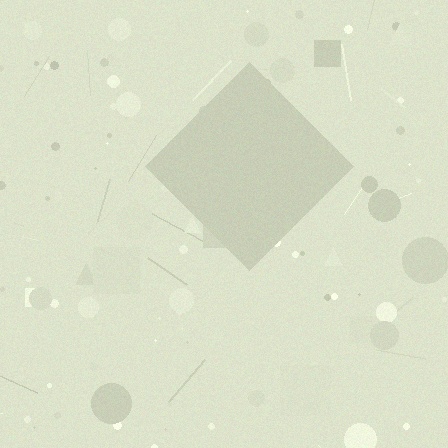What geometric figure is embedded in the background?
A diamond is embedded in the background.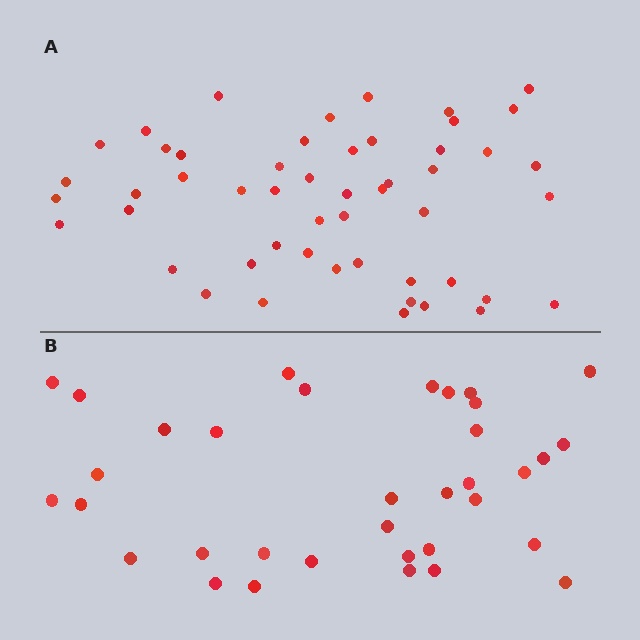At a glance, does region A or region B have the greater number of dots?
Region A (the top region) has more dots.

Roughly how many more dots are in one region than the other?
Region A has approximately 15 more dots than region B.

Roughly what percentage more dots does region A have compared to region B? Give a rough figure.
About 45% more.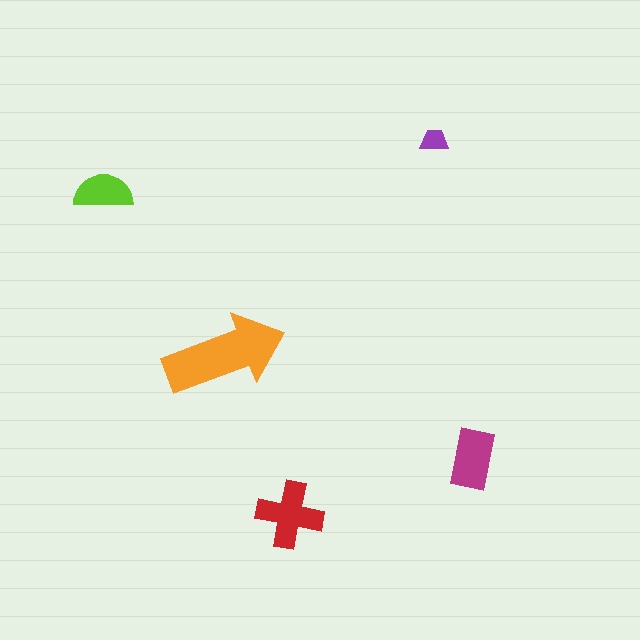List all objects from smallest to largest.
The purple trapezoid, the lime semicircle, the magenta rectangle, the red cross, the orange arrow.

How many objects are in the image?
There are 5 objects in the image.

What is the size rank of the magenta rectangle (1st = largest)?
3rd.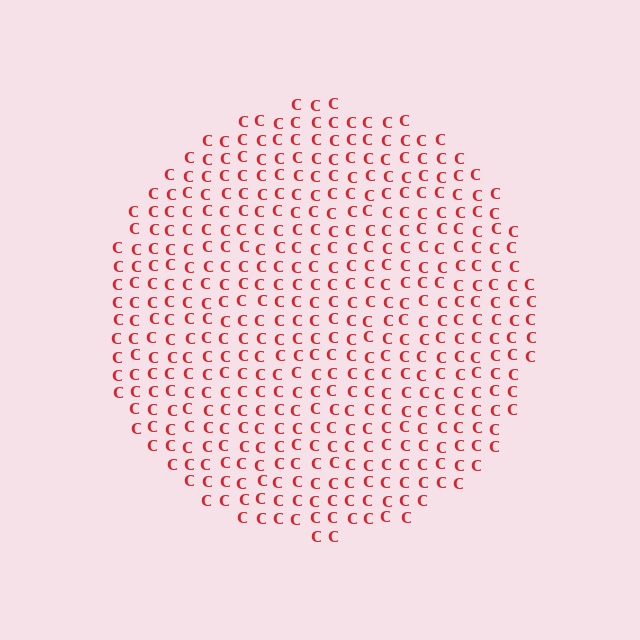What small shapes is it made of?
It is made of small letter C's.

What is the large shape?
The large shape is a circle.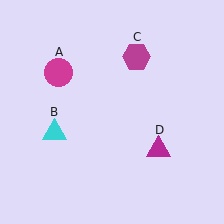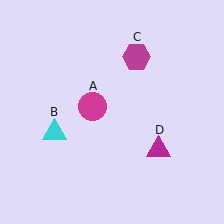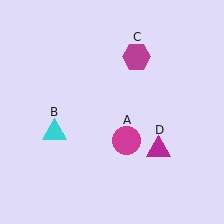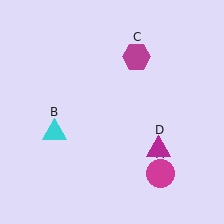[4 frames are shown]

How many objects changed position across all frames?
1 object changed position: magenta circle (object A).